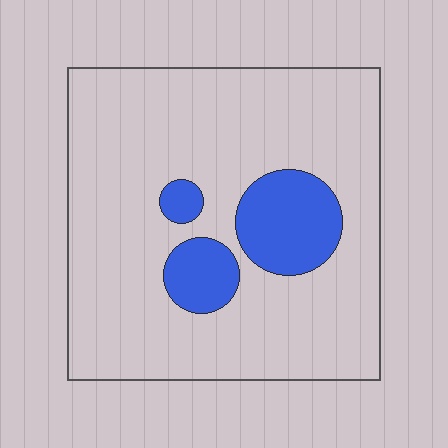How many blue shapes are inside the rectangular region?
3.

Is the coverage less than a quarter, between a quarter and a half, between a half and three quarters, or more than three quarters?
Less than a quarter.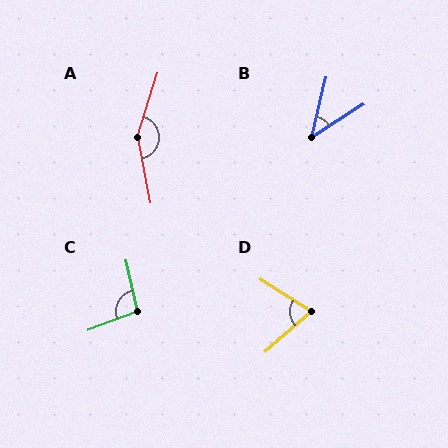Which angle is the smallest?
B, at approximately 44 degrees.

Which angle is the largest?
A, at approximately 152 degrees.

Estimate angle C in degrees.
Approximately 98 degrees.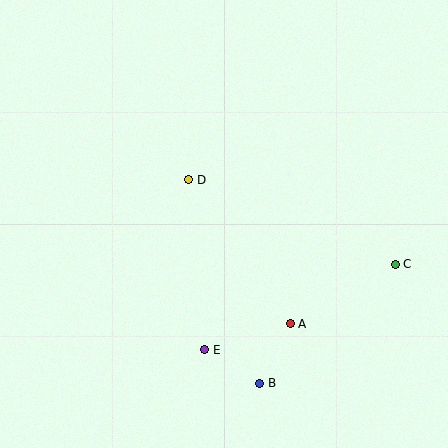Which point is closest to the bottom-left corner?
Point E is closest to the bottom-left corner.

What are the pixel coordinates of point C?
Point C is at (395, 264).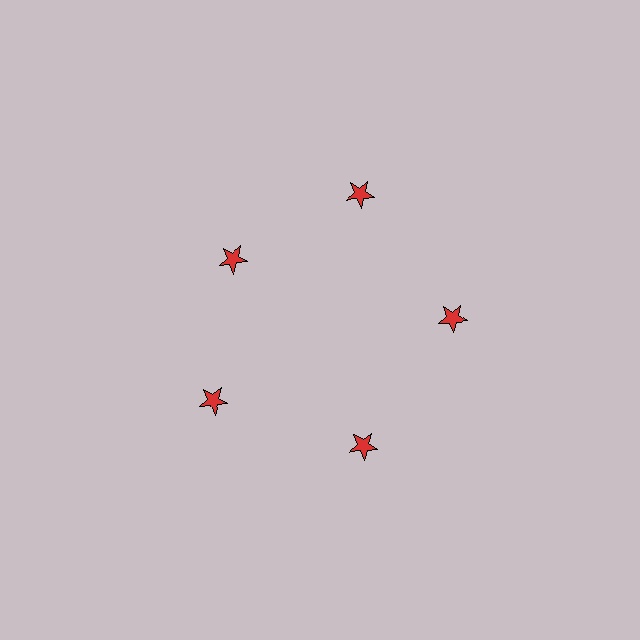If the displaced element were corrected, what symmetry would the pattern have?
It would have 5-fold rotational symmetry — the pattern would map onto itself every 72 degrees.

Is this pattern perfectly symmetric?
No. The 5 red stars are arranged in a ring, but one element near the 10 o'clock position is pulled inward toward the center, breaking the 5-fold rotational symmetry.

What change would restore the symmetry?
The symmetry would be restored by moving it outward, back onto the ring so that all 5 stars sit at equal angles and equal distance from the center.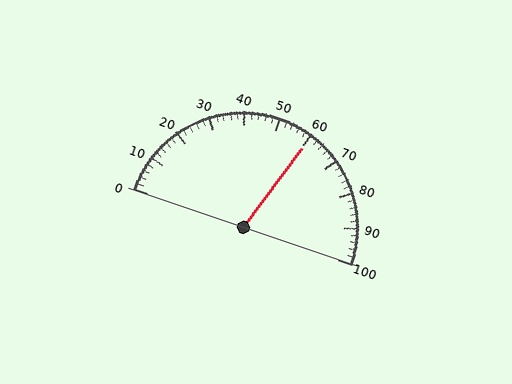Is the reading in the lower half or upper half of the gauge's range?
The reading is in the upper half of the range (0 to 100).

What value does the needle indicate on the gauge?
The needle indicates approximately 60.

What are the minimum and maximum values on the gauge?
The gauge ranges from 0 to 100.